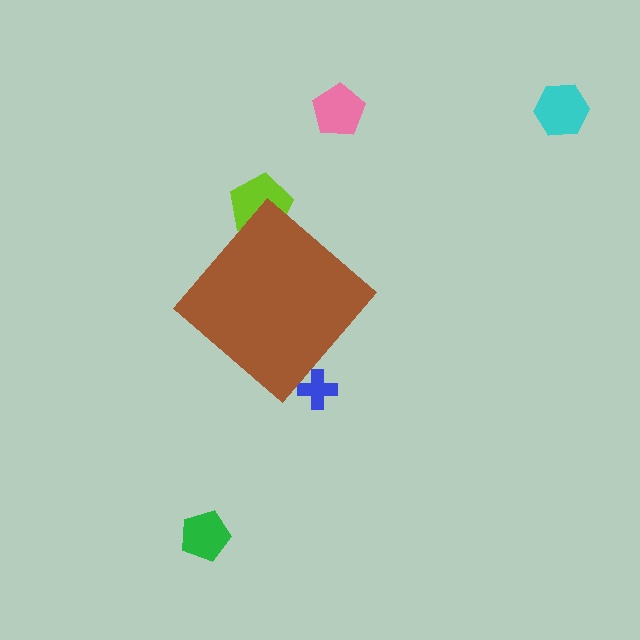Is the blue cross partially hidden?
Yes, the blue cross is partially hidden behind the brown diamond.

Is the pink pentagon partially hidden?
No, the pink pentagon is fully visible.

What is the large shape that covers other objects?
A brown diamond.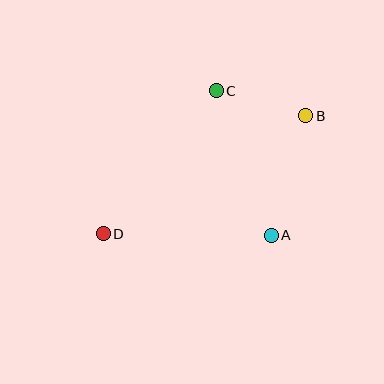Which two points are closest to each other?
Points B and C are closest to each other.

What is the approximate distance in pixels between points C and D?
The distance between C and D is approximately 182 pixels.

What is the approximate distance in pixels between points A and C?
The distance between A and C is approximately 155 pixels.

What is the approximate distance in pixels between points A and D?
The distance between A and D is approximately 168 pixels.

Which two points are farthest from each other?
Points B and D are farthest from each other.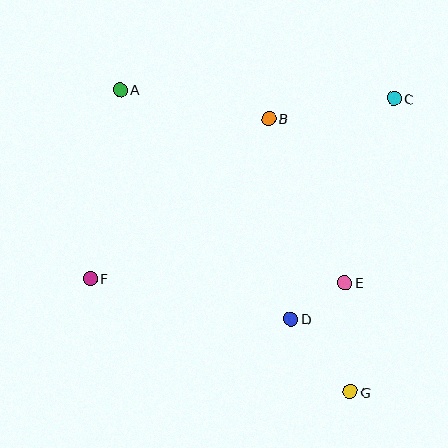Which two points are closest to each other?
Points D and E are closest to each other.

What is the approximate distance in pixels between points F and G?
The distance between F and G is approximately 283 pixels.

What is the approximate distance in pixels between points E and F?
The distance between E and F is approximately 254 pixels.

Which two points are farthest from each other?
Points A and G are farthest from each other.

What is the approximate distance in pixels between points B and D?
The distance between B and D is approximately 202 pixels.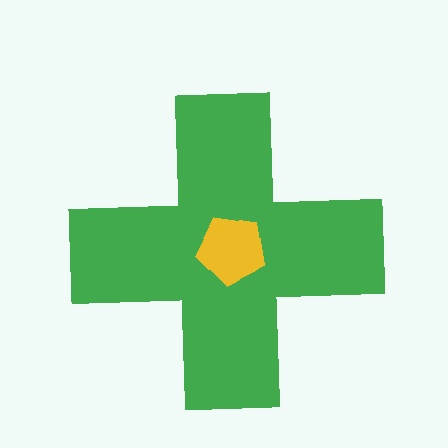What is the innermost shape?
The yellow pentagon.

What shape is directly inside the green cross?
The yellow pentagon.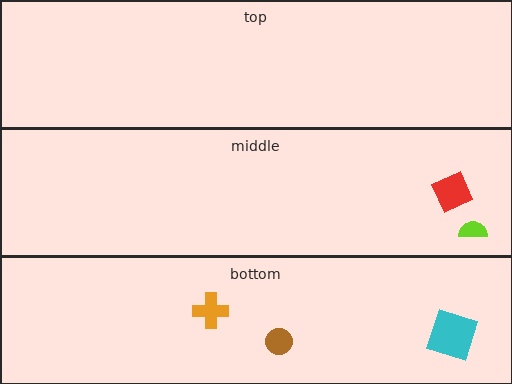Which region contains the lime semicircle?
The middle region.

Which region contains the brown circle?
The bottom region.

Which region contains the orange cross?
The bottom region.